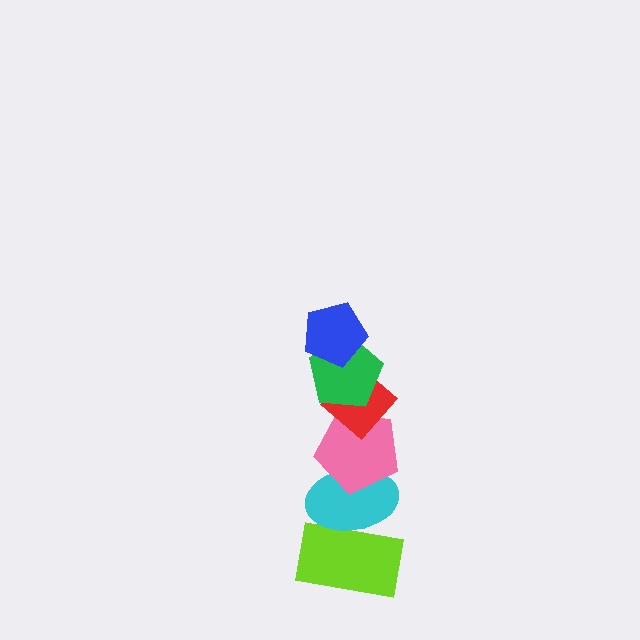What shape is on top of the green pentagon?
The blue pentagon is on top of the green pentagon.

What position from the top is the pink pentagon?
The pink pentagon is 4th from the top.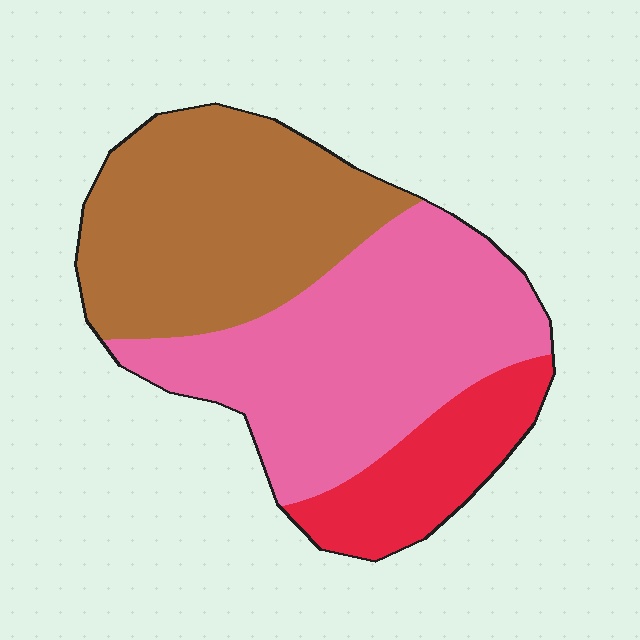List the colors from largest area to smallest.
From largest to smallest: pink, brown, red.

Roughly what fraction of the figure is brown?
Brown covers about 40% of the figure.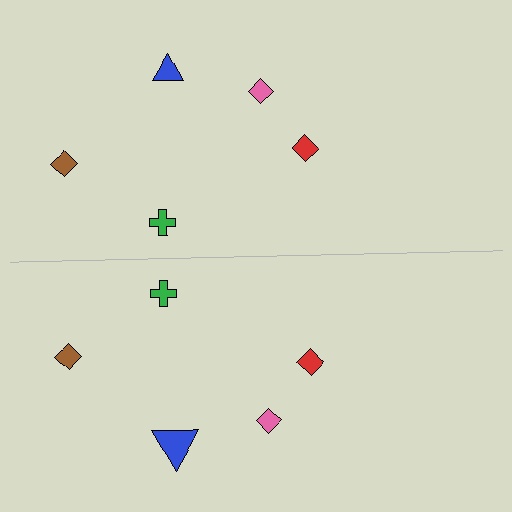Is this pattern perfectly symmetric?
No, the pattern is not perfectly symmetric. The blue triangle on the bottom side has a different size than its mirror counterpart.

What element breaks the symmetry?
The blue triangle on the bottom side has a different size than its mirror counterpart.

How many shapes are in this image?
There are 10 shapes in this image.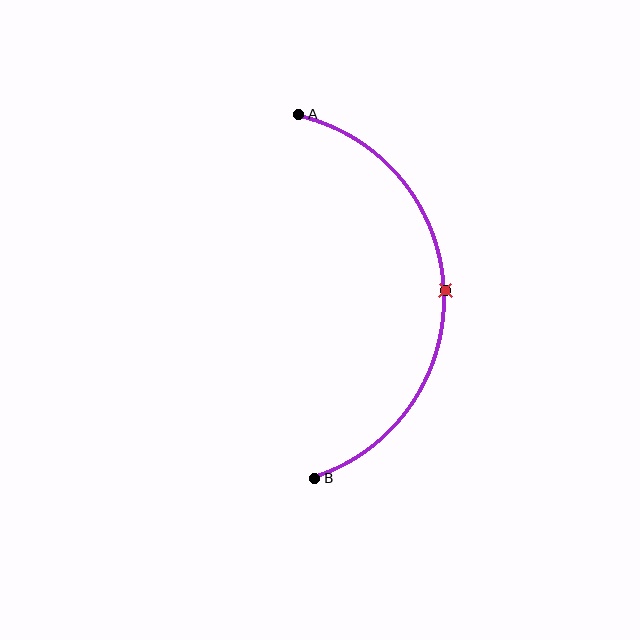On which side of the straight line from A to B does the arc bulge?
The arc bulges to the right of the straight line connecting A and B.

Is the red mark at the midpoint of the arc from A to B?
Yes. The red mark lies on the arc at equal arc-length from both A and B — it is the arc midpoint.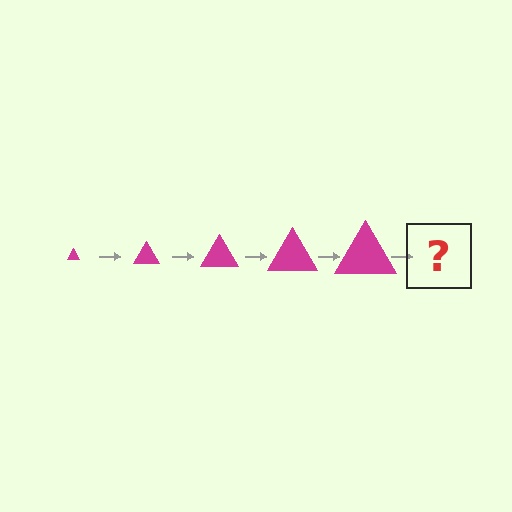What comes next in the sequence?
The next element should be a magenta triangle, larger than the previous one.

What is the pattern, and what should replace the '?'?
The pattern is that the triangle gets progressively larger each step. The '?' should be a magenta triangle, larger than the previous one.